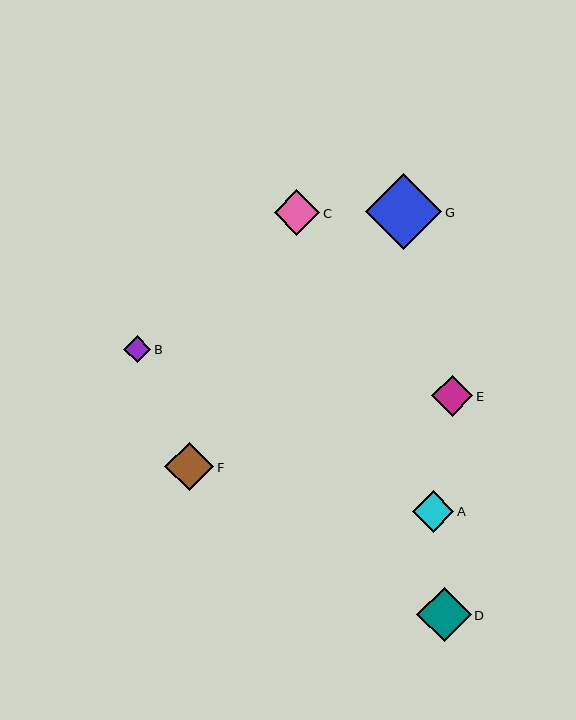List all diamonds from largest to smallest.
From largest to smallest: G, D, F, C, A, E, B.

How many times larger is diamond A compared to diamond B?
Diamond A is approximately 1.5 times the size of diamond B.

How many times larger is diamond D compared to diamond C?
Diamond D is approximately 1.2 times the size of diamond C.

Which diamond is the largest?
Diamond G is the largest with a size of approximately 76 pixels.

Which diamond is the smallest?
Diamond B is the smallest with a size of approximately 27 pixels.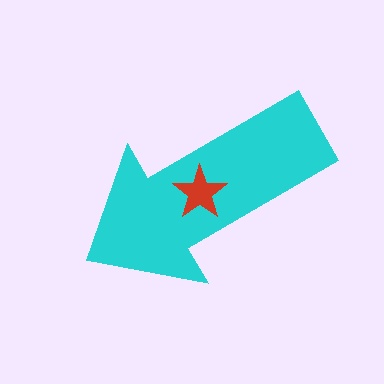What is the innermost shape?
The red star.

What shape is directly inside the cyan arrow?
The red star.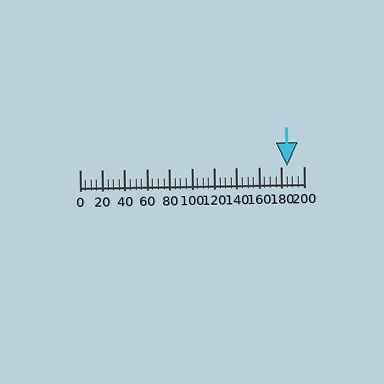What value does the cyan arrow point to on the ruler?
The cyan arrow points to approximately 185.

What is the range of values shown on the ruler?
The ruler shows values from 0 to 200.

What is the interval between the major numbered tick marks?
The major tick marks are spaced 20 units apart.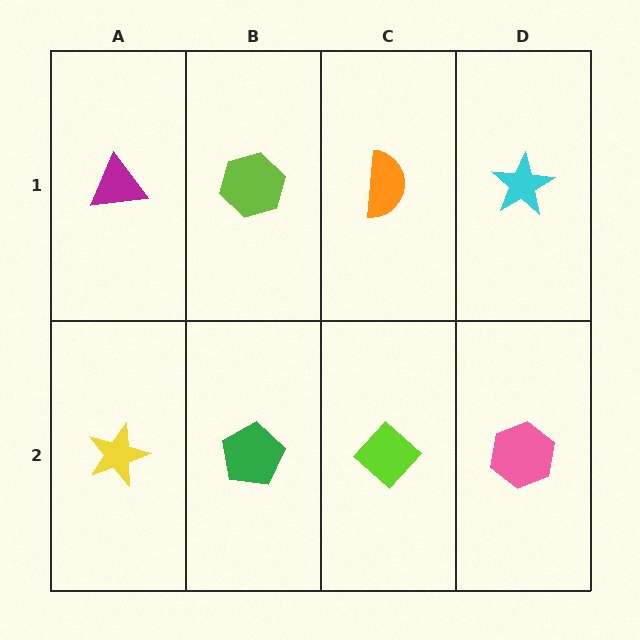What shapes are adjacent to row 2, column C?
An orange semicircle (row 1, column C), a green pentagon (row 2, column B), a pink hexagon (row 2, column D).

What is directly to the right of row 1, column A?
A lime hexagon.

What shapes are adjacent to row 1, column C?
A lime diamond (row 2, column C), a lime hexagon (row 1, column B), a cyan star (row 1, column D).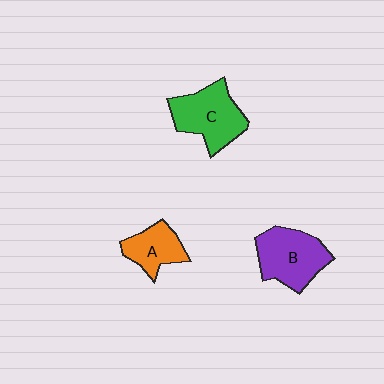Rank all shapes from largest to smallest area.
From largest to smallest: C (green), B (purple), A (orange).